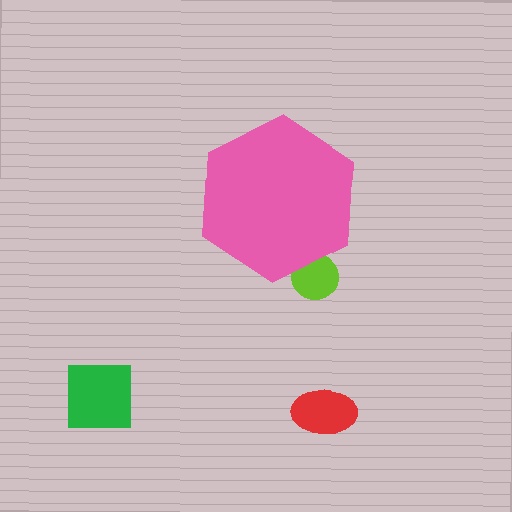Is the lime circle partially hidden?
Yes, the lime circle is partially hidden behind the pink hexagon.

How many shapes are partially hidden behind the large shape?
1 shape is partially hidden.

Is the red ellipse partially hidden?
No, the red ellipse is fully visible.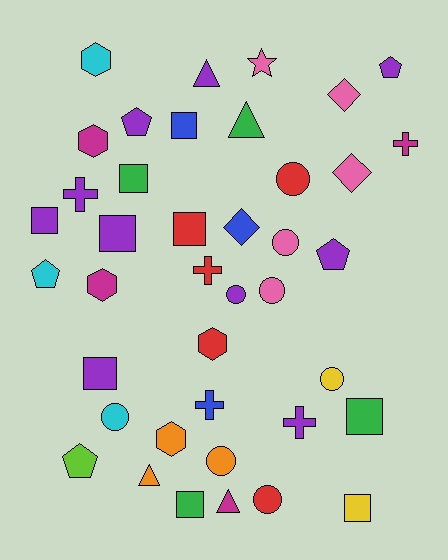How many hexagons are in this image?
There are 5 hexagons.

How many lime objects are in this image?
There is 1 lime object.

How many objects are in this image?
There are 40 objects.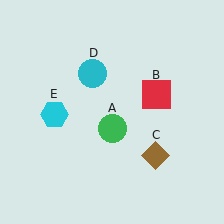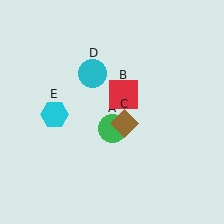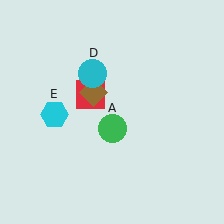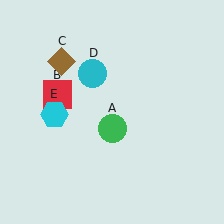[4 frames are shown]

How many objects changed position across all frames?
2 objects changed position: red square (object B), brown diamond (object C).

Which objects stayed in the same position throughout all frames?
Green circle (object A) and cyan circle (object D) and cyan hexagon (object E) remained stationary.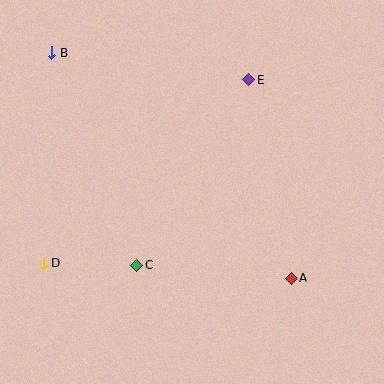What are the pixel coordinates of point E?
Point E is at (249, 80).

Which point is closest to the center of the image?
Point C at (137, 265) is closest to the center.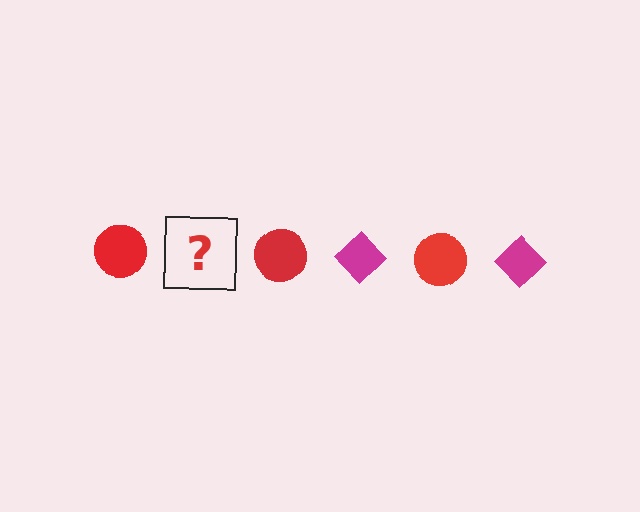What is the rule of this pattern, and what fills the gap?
The rule is that the pattern alternates between red circle and magenta diamond. The gap should be filled with a magenta diamond.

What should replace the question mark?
The question mark should be replaced with a magenta diamond.